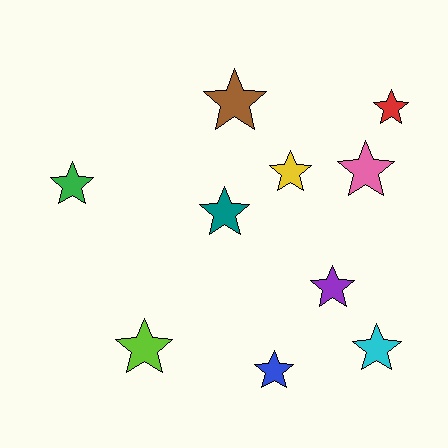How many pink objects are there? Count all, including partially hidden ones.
There is 1 pink object.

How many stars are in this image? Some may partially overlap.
There are 10 stars.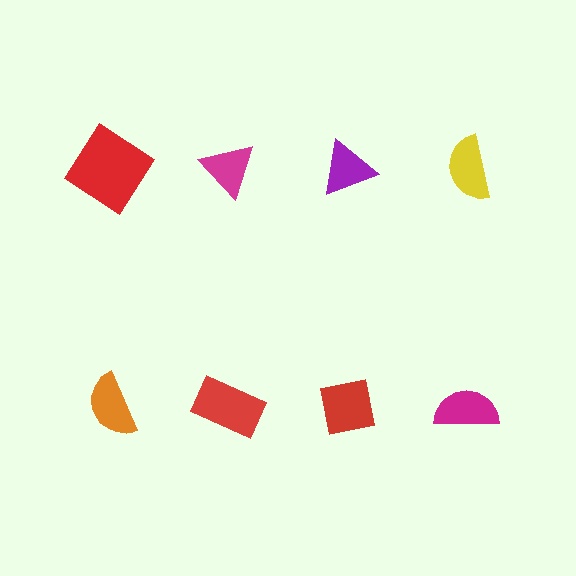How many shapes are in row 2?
4 shapes.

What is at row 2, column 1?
An orange semicircle.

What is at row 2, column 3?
A red square.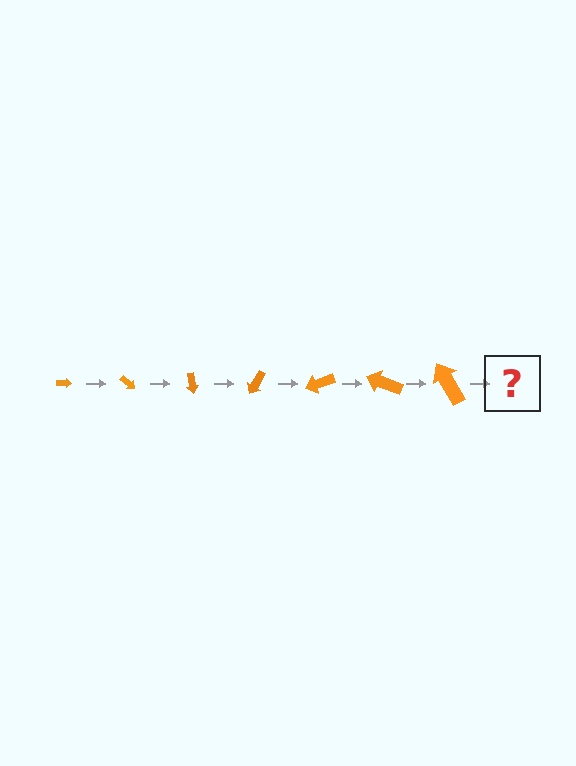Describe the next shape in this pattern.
It should be an arrow, larger than the previous one and rotated 280 degrees from the start.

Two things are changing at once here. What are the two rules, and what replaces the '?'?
The two rules are that the arrow grows larger each step and it rotates 40 degrees each step. The '?' should be an arrow, larger than the previous one and rotated 280 degrees from the start.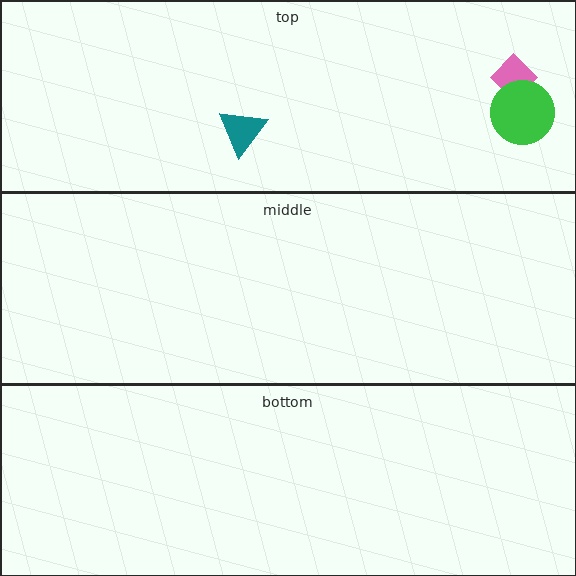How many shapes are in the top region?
3.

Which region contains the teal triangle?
The top region.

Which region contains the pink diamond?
The top region.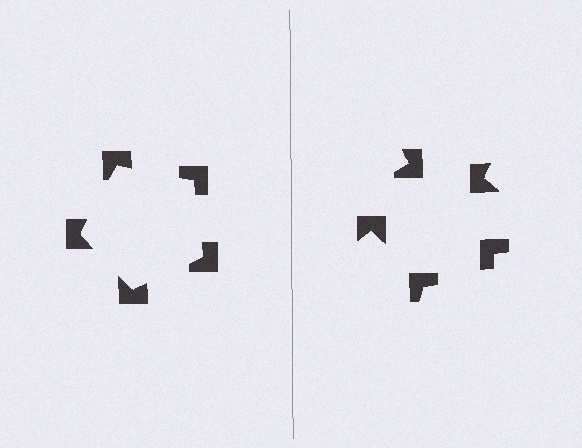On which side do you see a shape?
An illusory pentagon appears on the left side. On the right side the wedge cuts are rotated, so no coherent shape forms.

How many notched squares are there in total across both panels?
10 — 5 on each side.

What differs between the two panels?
The notched squares are positioned identically on both sides; only the wedge orientations differ. On the left they align to a pentagon; on the right they are misaligned.